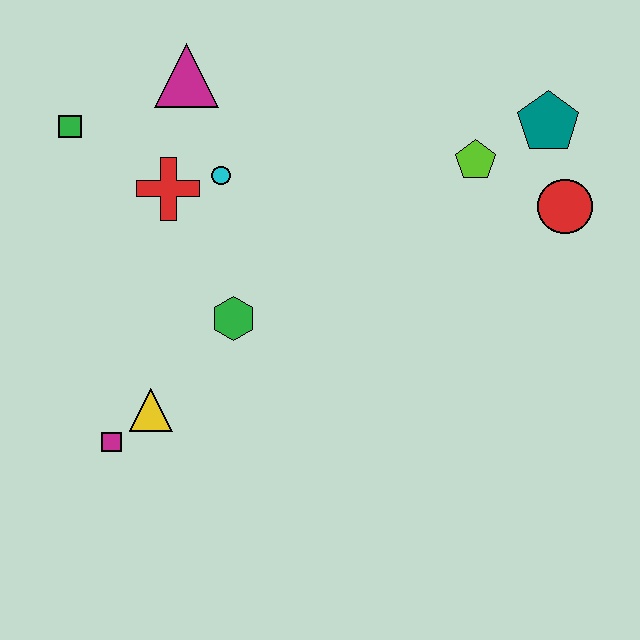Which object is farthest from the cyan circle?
The red circle is farthest from the cyan circle.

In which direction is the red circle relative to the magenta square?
The red circle is to the right of the magenta square.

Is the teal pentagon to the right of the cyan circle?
Yes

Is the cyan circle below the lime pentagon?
Yes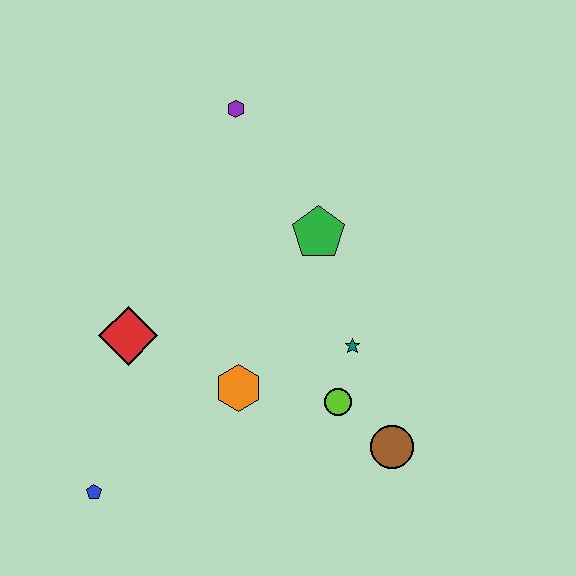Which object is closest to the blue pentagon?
The red diamond is closest to the blue pentagon.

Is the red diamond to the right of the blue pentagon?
Yes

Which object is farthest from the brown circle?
The purple hexagon is farthest from the brown circle.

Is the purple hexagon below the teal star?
No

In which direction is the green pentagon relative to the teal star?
The green pentagon is above the teal star.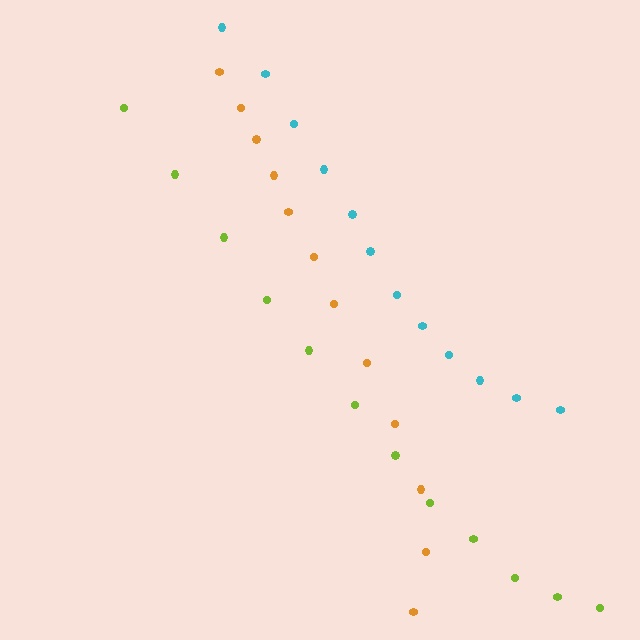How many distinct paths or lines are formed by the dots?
There are 3 distinct paths.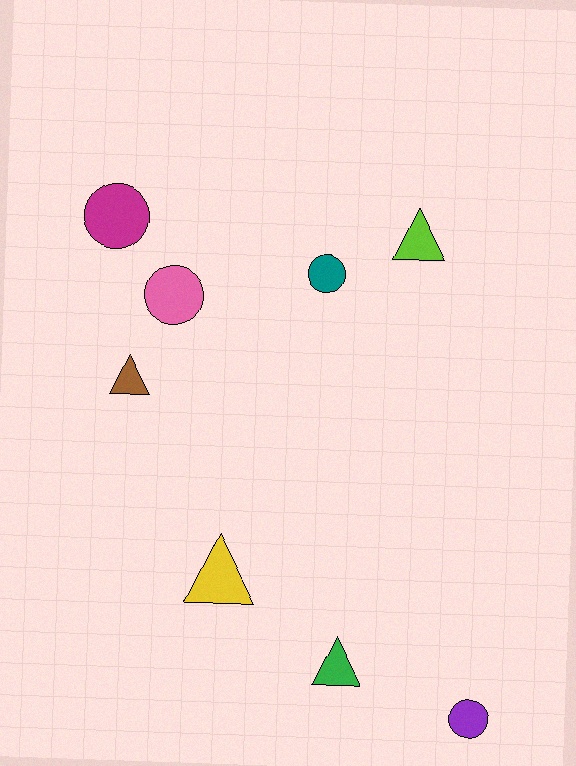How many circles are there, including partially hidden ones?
There are 4 circles.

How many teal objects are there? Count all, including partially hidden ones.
There is 1 teal object.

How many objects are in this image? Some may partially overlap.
There are 8 objects.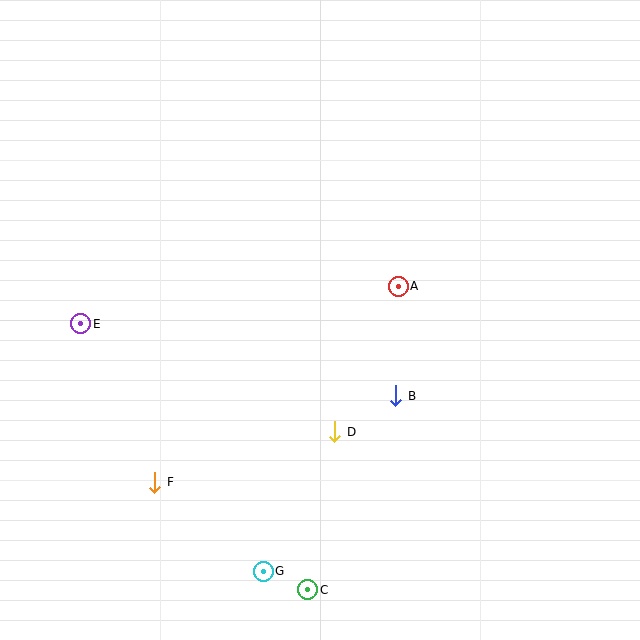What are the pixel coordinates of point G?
Point G is at (263, 571).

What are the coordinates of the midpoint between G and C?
The midpoint between G and C is at (286, 581).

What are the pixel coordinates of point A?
Point A is at (398, 286).